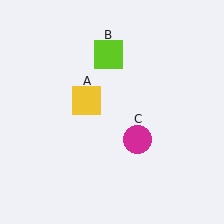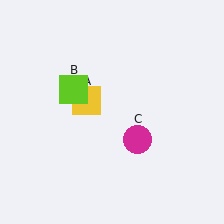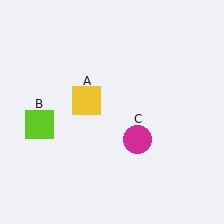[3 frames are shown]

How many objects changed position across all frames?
1 object changed position: lime square (object B).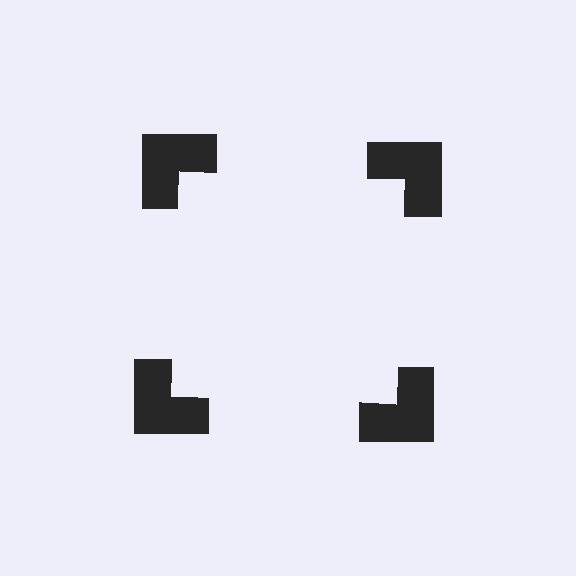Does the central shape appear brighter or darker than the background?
It typically appears slightly brighter than the background, even though no actual brightness change is drawn.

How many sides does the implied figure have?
4 sides.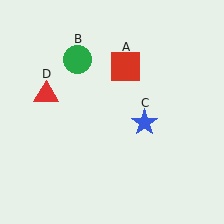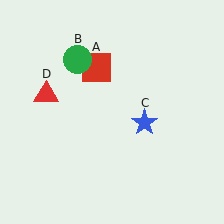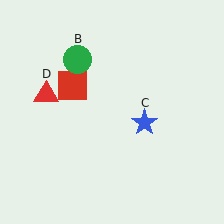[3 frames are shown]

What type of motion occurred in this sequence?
The red square (object A) rotated counterclockwise around the center of the scene.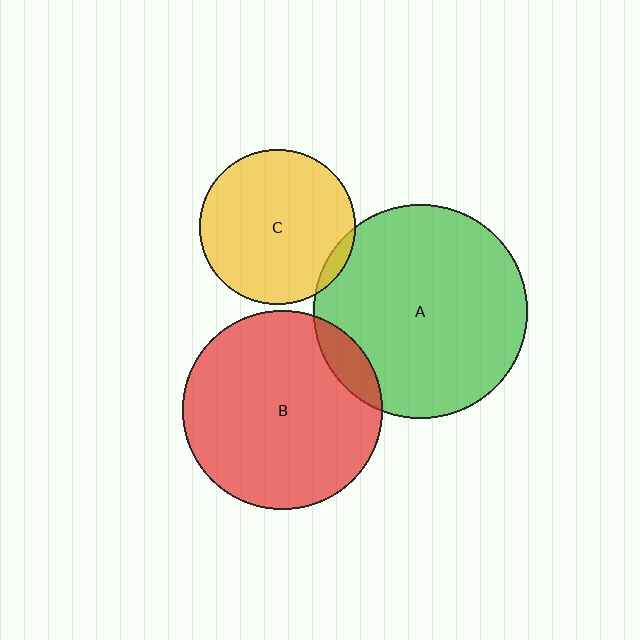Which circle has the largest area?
Circle A (green).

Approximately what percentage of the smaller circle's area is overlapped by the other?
Approximately 5%.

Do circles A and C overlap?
Yes.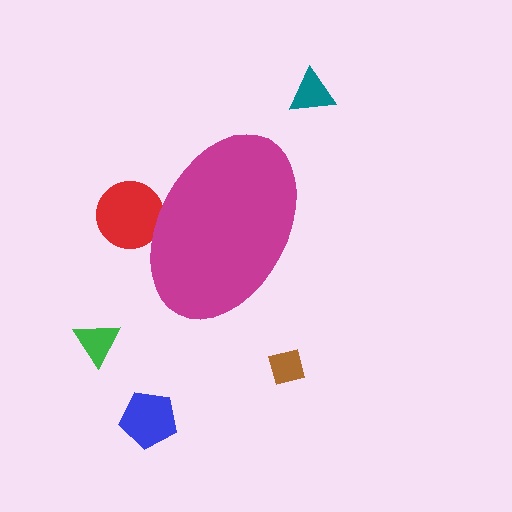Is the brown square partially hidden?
No, the brown square is fully visible.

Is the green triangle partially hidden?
No, the green triangle is fully visible.